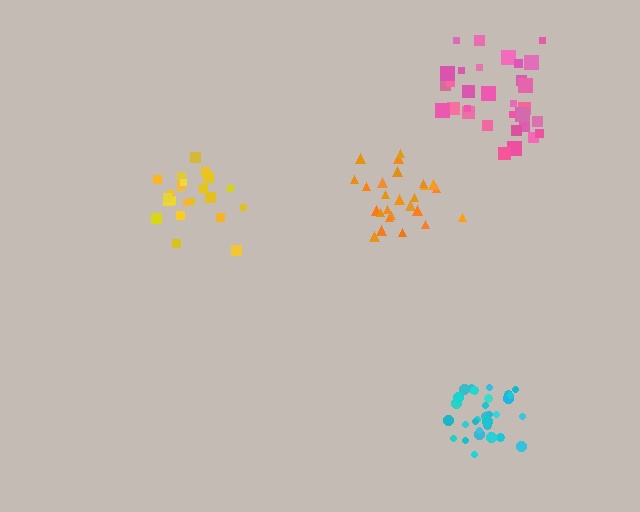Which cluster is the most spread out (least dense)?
Pink.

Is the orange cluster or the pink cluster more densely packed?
Orange.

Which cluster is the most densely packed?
Cyan.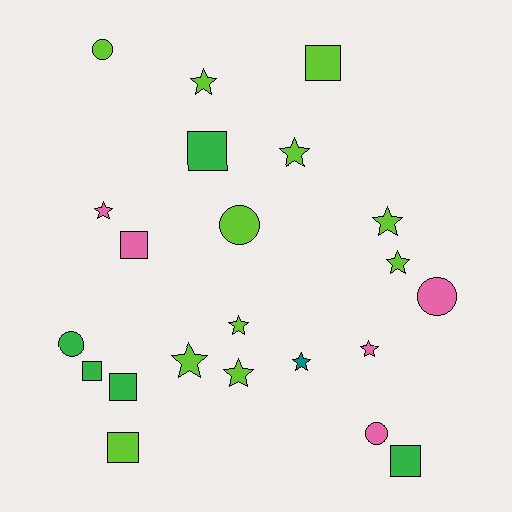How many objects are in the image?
There are 22 objects.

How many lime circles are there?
There are 2 lime circles.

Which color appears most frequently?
Lime, with 11 objects.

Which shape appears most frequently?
Star, with 10 objects.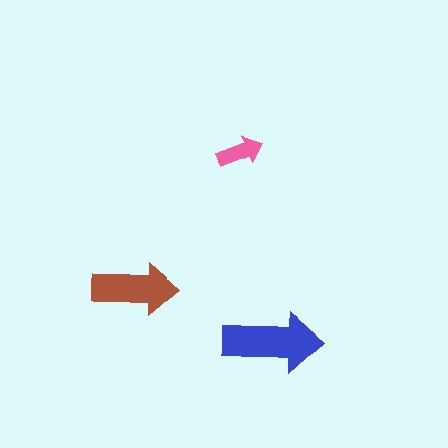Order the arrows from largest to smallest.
the blue one, the brown one, the pink one.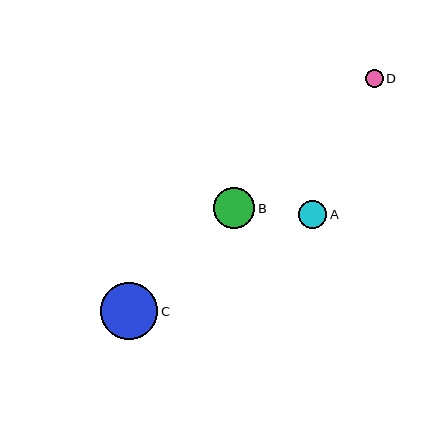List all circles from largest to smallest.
From largest to smallest: C, B, A, D.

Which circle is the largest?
Circle C is the largest with a size of approximately 57 pixels.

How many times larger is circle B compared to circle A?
Circle B is approximately 1.4 times the size of circle A.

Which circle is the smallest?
Circle D is the smallest with a size of approximately 17 pixels.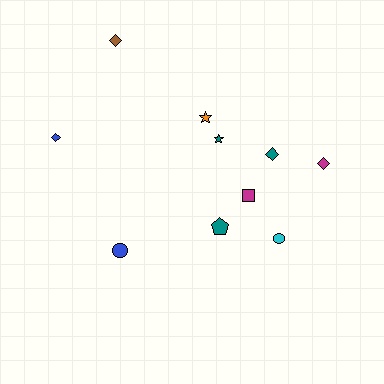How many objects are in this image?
There are 10 objects.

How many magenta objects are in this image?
There are 2 magenta objects.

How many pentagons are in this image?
There is 1 pentagon.